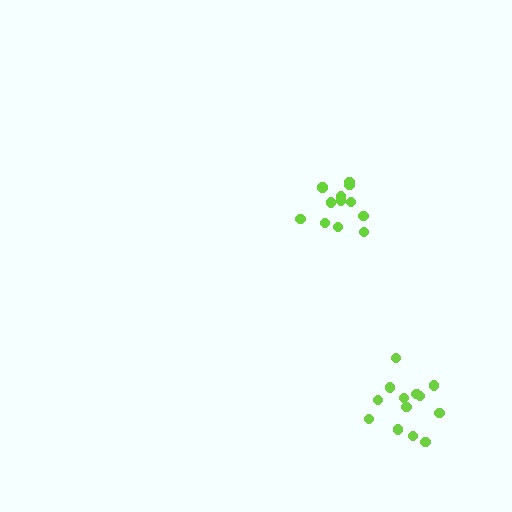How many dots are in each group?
Group 1: 12 dots, Group 2: 13 dots (25 total).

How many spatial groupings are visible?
There are 2 spatial groupings.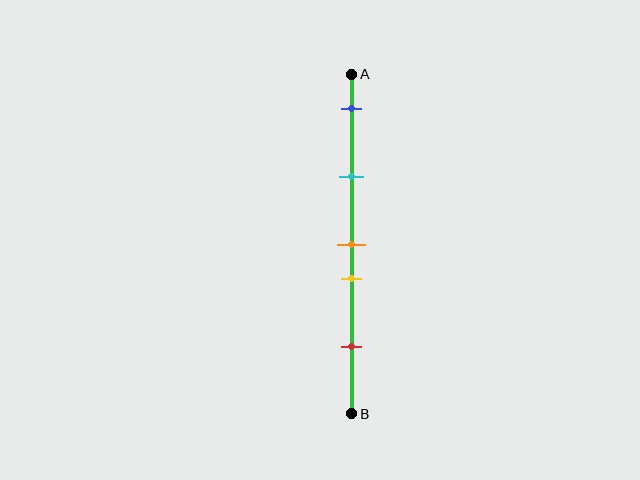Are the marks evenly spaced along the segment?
No, the marks are not evenly spaced.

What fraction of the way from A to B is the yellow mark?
The yellow mark is approximately 60% (0.6) of the way from A to B.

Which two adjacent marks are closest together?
The orange and yellow marks are the closest adjacent pair.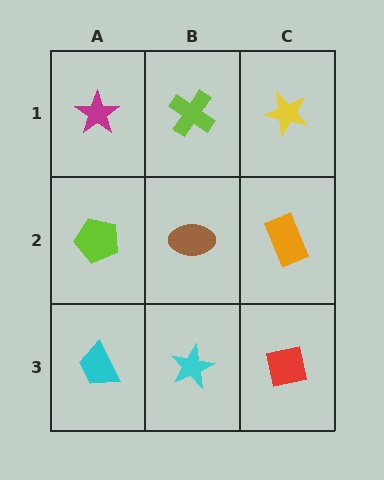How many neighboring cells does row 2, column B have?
4.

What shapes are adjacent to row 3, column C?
An orange rectangle (row 2, column C), a cyan star (row 3, column B).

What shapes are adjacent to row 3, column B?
A brown ellipse (row 2, column B), a cyan trapezoid (row 3, column A), a red square (row 3, column C).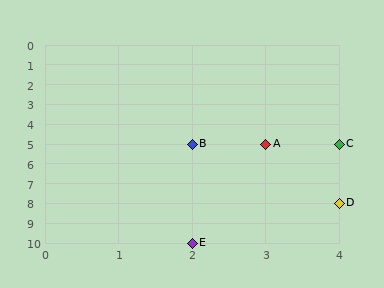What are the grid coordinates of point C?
Point C is at grid coordinates (4, 5).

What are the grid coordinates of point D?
Point D is at grid coordinates (4, 8).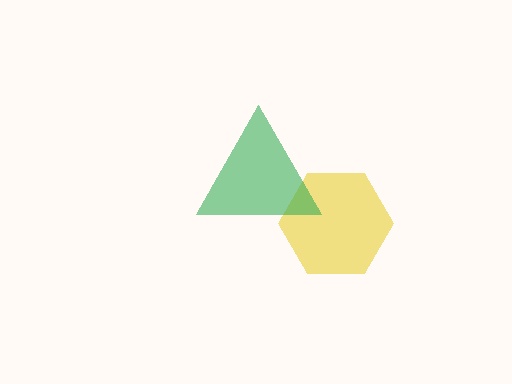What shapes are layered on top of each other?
The layered shapes are: a yellow hexagon, a green triangle.